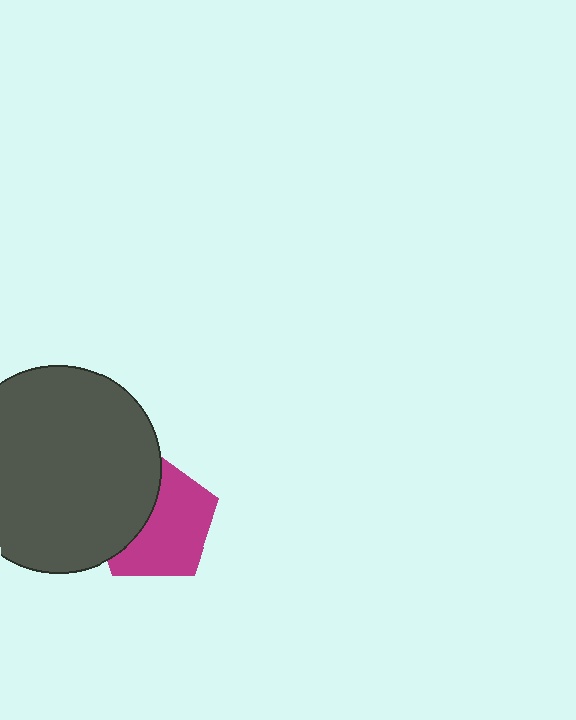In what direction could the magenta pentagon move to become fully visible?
The magenta pentagon could move right. That would shift it out from behind the dark gray circle entirely.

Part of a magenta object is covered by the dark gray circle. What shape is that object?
It is a pentagon.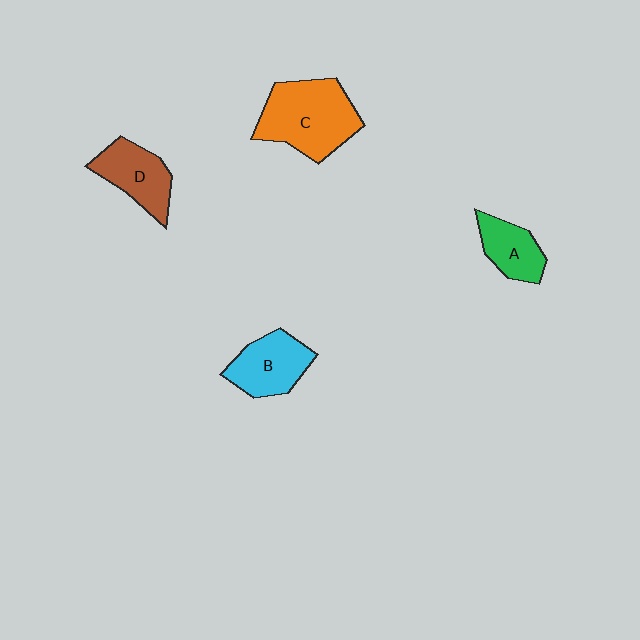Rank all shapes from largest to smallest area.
From largest to smallest: C (orange), B (cyan), D (brown), A (green).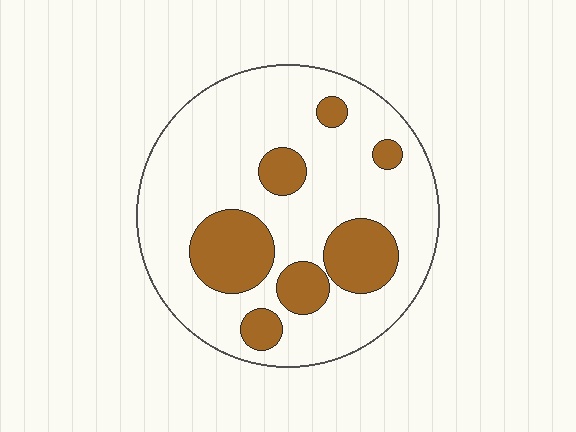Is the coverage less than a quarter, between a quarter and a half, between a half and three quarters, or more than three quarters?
Less than a quarter.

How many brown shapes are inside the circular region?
7.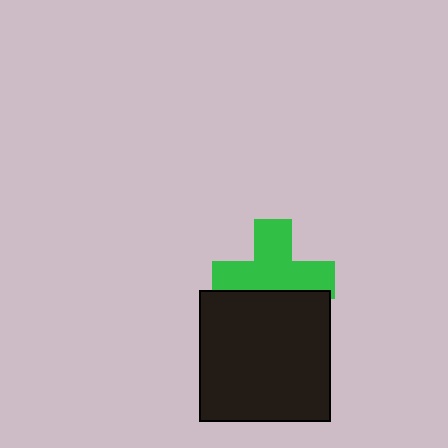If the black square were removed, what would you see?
You would see the complete green cross.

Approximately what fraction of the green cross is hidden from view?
Roughly 35% of the green cross is hidden behind the black square.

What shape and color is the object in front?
The object in front is a black square.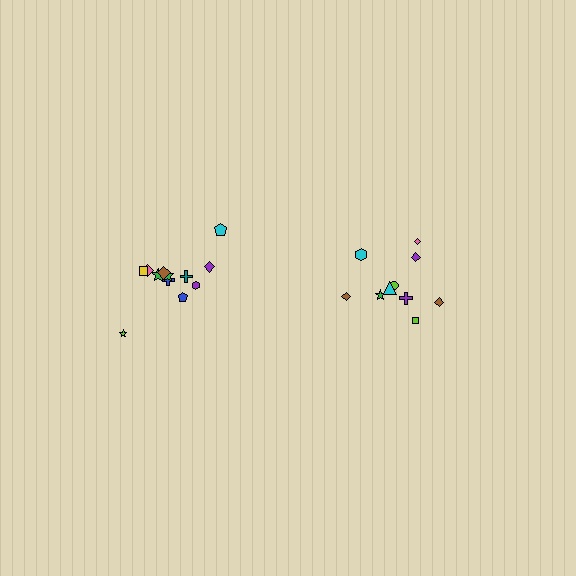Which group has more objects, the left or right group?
The left group.